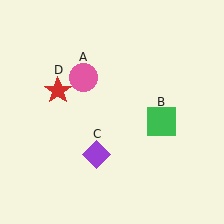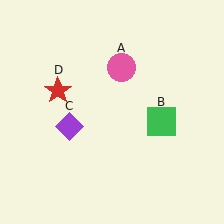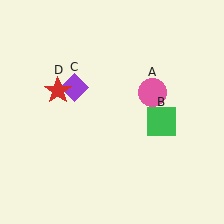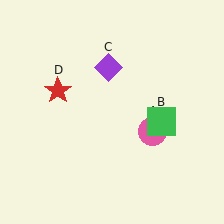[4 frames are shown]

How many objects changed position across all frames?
2 objects changed position: pink circle (object A), purple diamond (object C).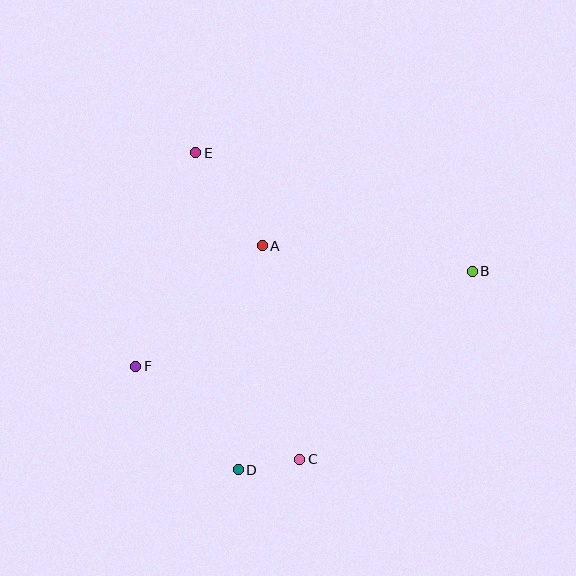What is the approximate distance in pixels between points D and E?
The distance between D and E is approximately 320 pixels.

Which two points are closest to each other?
Points C and D are closest to each other.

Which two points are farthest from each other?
Points B and F are farthest from each other.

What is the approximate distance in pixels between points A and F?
The distance between A and F is approximately 175 pixels.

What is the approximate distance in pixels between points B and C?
The distance between B and C is approximately 255 pixels.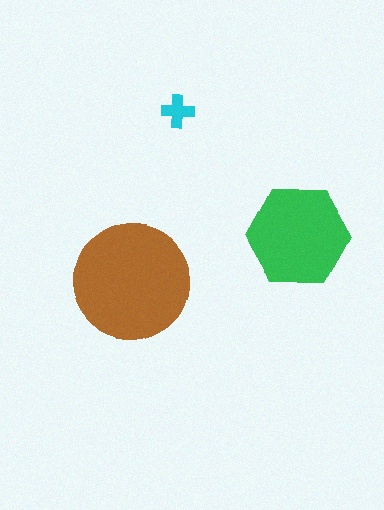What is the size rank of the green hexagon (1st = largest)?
2nd.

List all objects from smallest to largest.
The cyan cross, the green hexagon, the brown circle.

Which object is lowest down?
The brown circle is bottommost.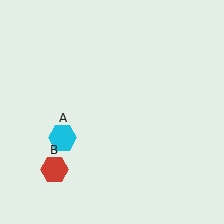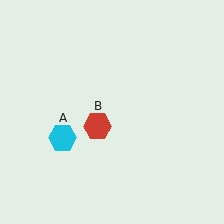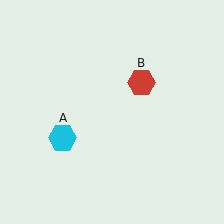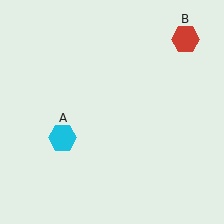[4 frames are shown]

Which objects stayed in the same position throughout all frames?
Cyan hexagon (object A) remained stationary.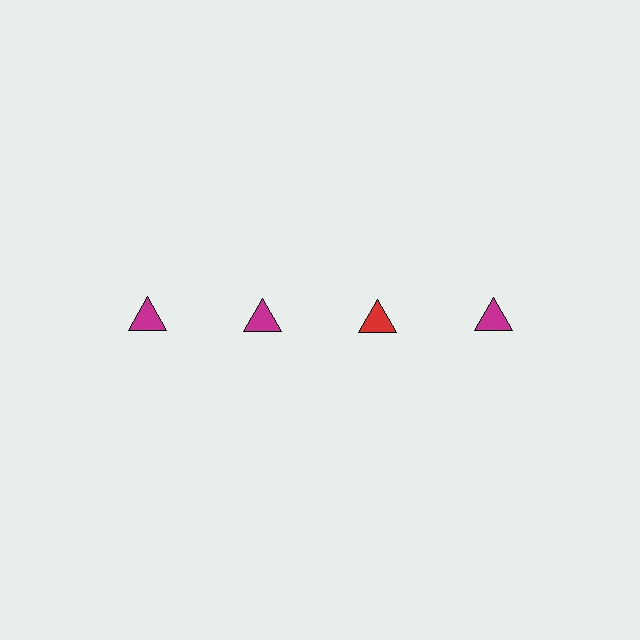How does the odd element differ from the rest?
It has a different color: red instead of magenta.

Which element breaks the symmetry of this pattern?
The red triangle in the top row, center column breaks the symmetry. All other shapes are magenta triangles.